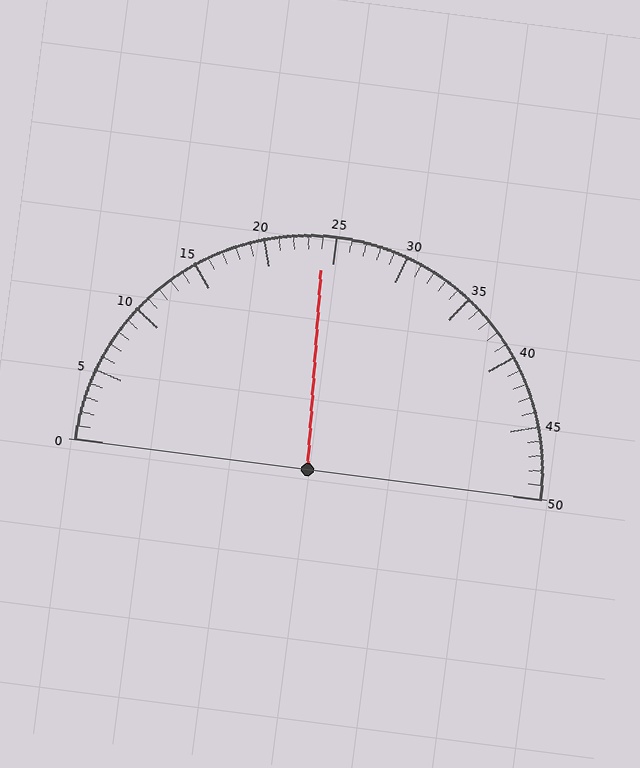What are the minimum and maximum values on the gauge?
The gauge ranges from 0 to 50.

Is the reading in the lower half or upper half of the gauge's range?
The reading is in the lower half of the range (0 to 50).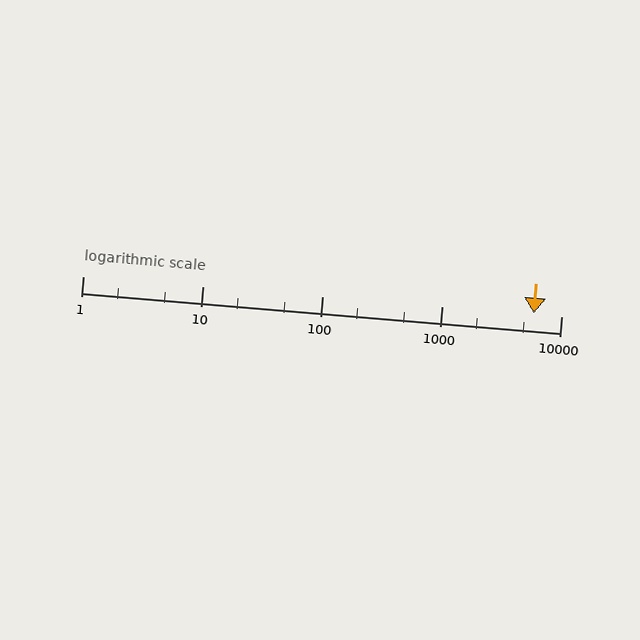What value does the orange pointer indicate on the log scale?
The pointer indicates approximately 5900.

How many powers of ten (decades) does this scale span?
The scale spans 4 decades, from 1 to 10000.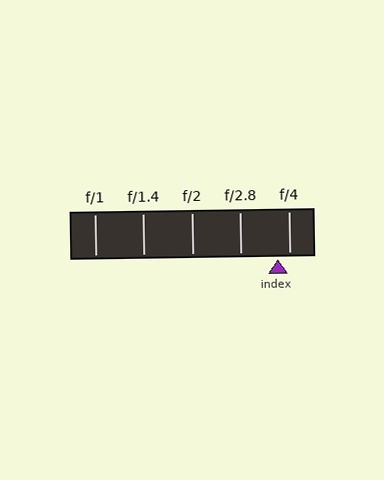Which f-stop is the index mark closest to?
The index mark is closest to f/4.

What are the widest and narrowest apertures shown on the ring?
The widest aperture shown is f/1 and the narrowest is f/4.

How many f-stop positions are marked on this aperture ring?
There are 5 f-stop positions marked.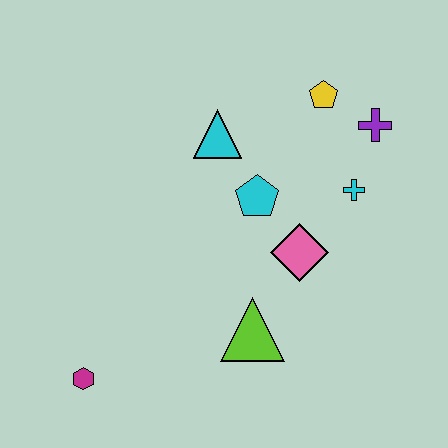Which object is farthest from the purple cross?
The magenta hexagon is farthest from the purple cross.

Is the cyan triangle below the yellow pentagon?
Yes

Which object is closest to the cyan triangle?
The cyan pentagon is closest to the cyan triangle.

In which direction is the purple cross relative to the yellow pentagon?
The purple cross is to the right of the yellow pentagon.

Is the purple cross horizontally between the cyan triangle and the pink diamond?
No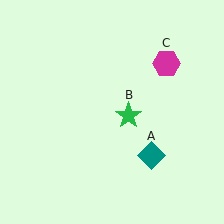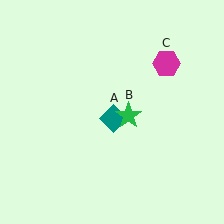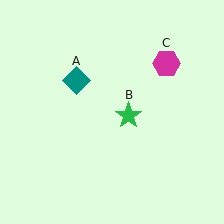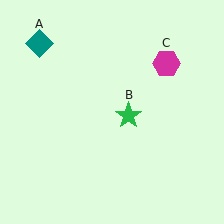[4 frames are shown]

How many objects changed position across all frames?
1 object changed position: teal diamond (object A).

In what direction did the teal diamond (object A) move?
The teal diamond (object A) moved up and to the left.